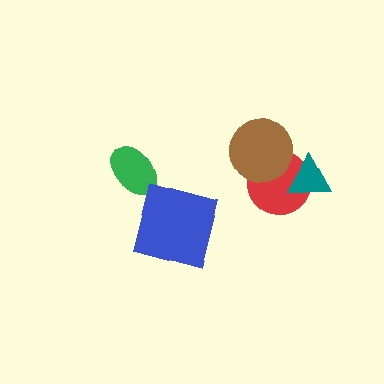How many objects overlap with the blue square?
1 object overlaps with the blue square.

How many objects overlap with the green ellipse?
1 object overlaps with the green ellipse.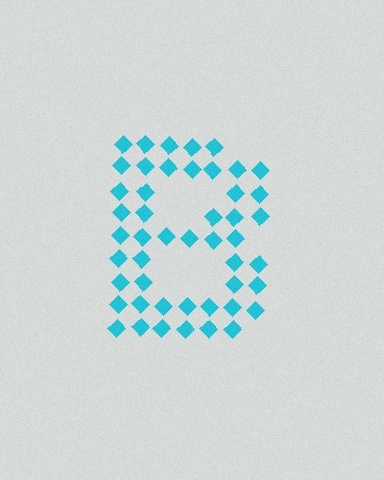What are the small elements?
The small elements are diamonds.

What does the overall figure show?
The overall figure shows the letter B.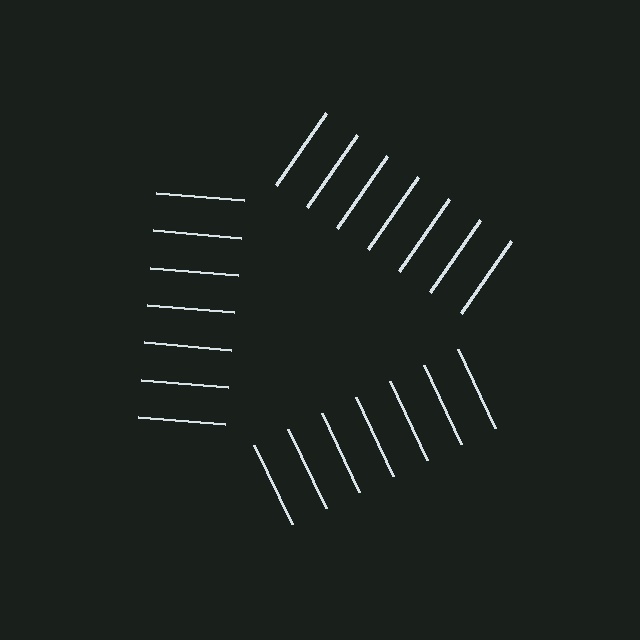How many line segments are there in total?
21 — 7 along each of the 3 edges.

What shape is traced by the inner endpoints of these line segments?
An illusory triangle — the line segments terminate on its edges but no continuous stroke is drawn.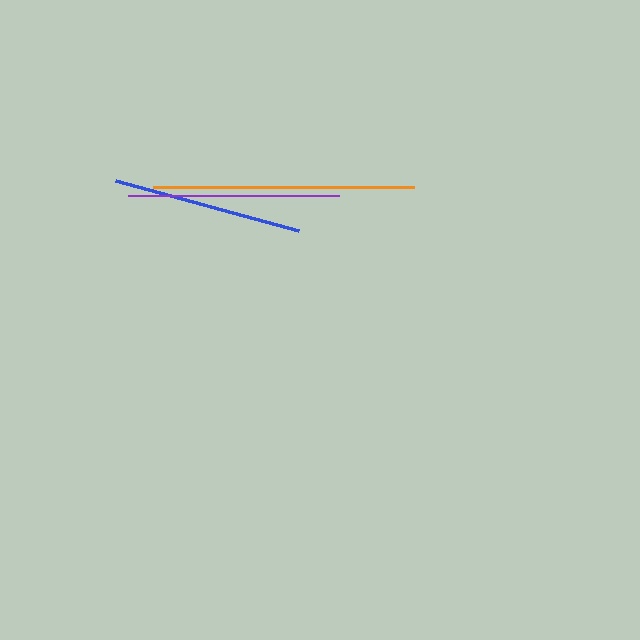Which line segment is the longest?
The orange line is the longest at approximately 261 pixels.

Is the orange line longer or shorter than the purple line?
The orange line is longer than the purple line.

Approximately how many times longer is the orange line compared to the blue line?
The orange line is approximately 1.4 times the length of the blue line.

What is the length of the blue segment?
The blue segment is approximately 189 pixels long.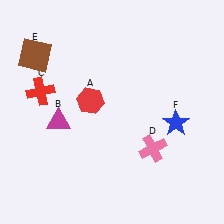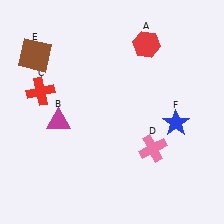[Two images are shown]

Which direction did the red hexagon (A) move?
The red hexagon (A) moved up.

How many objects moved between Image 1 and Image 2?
1 object moved between the two images.